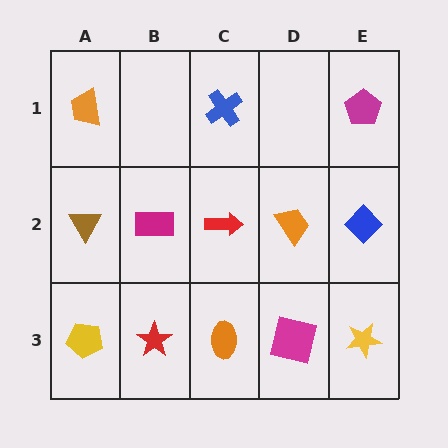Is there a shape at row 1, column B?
No, that cell is empty.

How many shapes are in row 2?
5 shapes.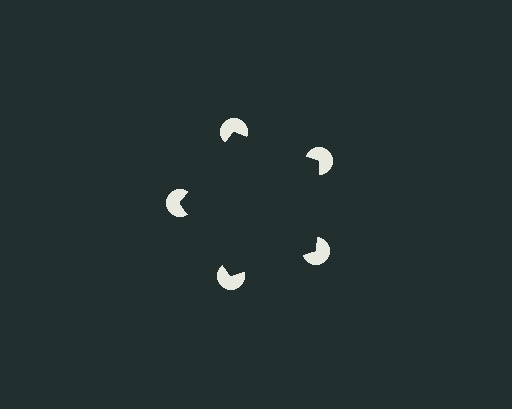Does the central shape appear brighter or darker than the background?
It typically appears slightly darker than the background, even though no actual brightness change is drawn.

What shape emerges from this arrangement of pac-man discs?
An illusory pentagon — its edges are inferred from the aligned wedge cuts in the pac-man discs, not physically drawn.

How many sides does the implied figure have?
5 sides.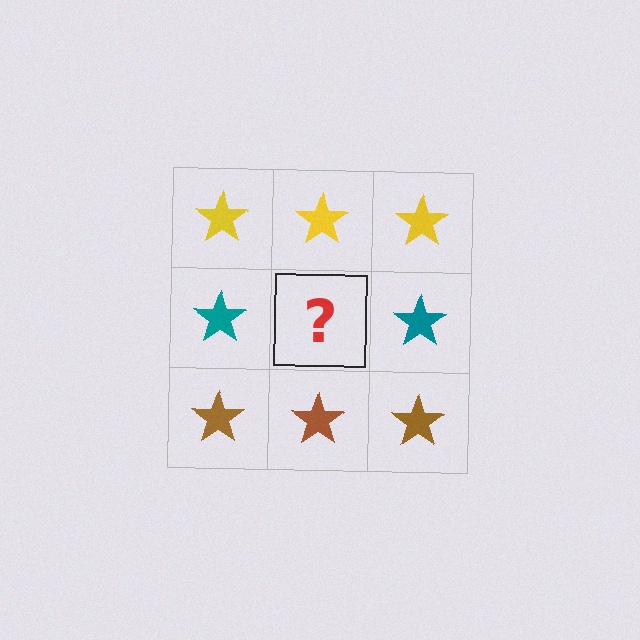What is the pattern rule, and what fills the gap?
The rule is that each row has a consistent color. The gap should be filled with a teal star.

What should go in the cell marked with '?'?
The missing cell should contain a teal star.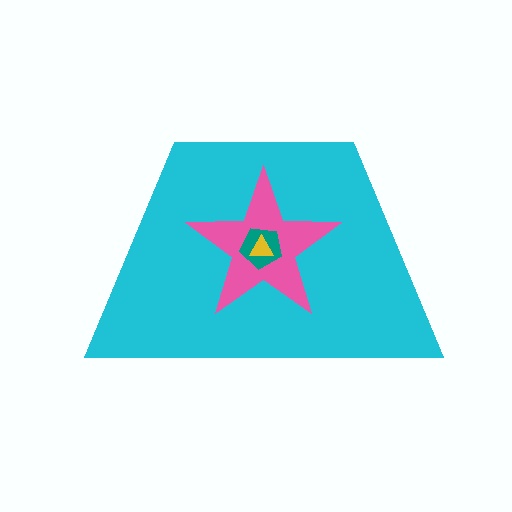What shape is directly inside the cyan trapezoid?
The pink star.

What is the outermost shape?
The cyan trapezoid.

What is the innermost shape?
The yellow triangle.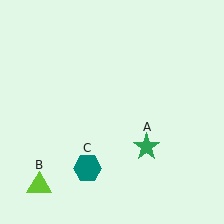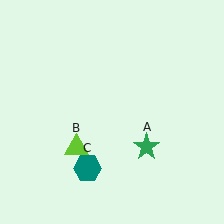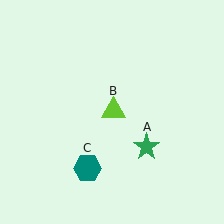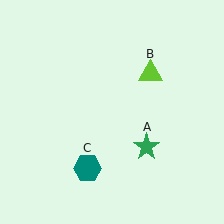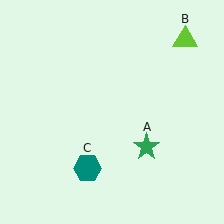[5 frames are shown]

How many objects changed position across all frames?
1 object changed position: lime triangle (object B).